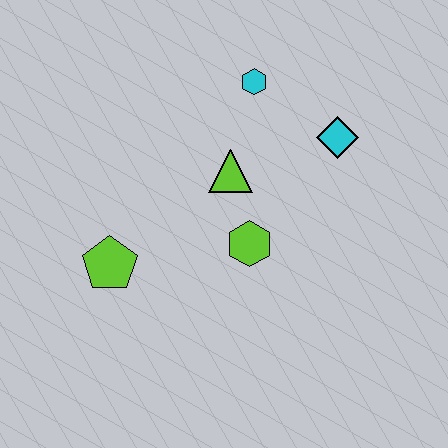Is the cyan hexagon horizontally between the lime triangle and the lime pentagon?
No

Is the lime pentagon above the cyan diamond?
No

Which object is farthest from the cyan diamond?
The lime pentagon is farthest from the cyan diamond.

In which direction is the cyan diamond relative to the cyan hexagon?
The cyan diamond is to the right of the cyan hexagon.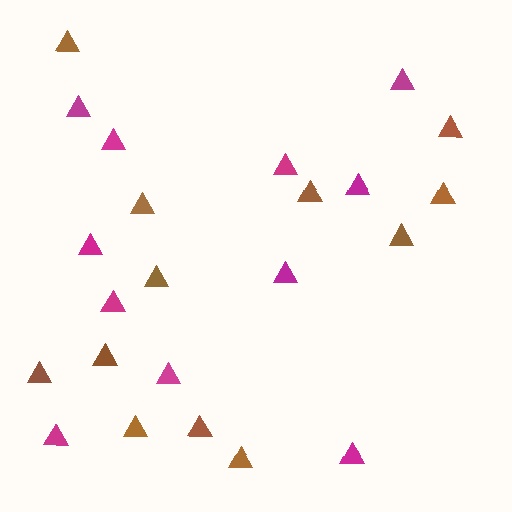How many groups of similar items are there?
There are 2 groups: one group of magenta triangles (11) and one group of brown triangles (12).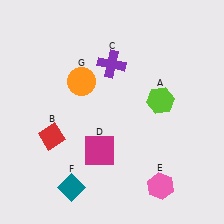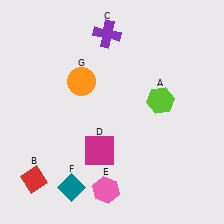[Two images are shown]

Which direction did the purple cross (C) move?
The purple cross (C) moved up.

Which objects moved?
The objects that moved are: the red diamond (B), the purple cross (C), the pink hexagon (E).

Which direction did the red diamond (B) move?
The red diamond (B) moved down.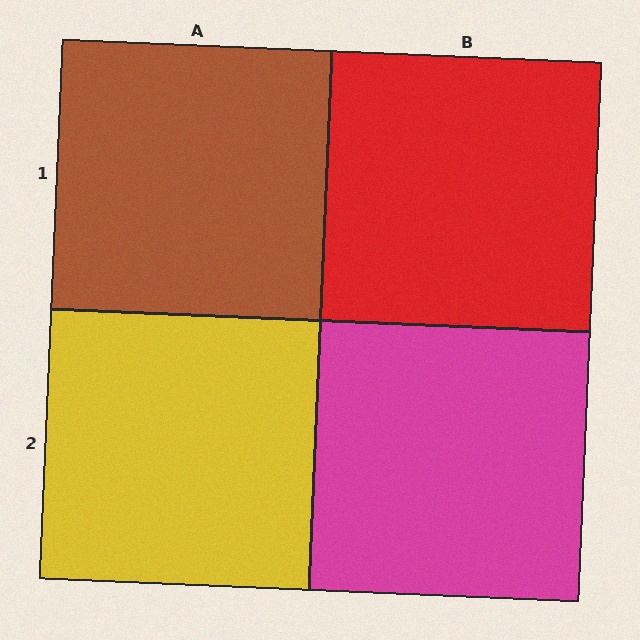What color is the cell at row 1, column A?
Brown.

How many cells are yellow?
1 cell is yellow.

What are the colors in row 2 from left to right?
Yellow, magenta.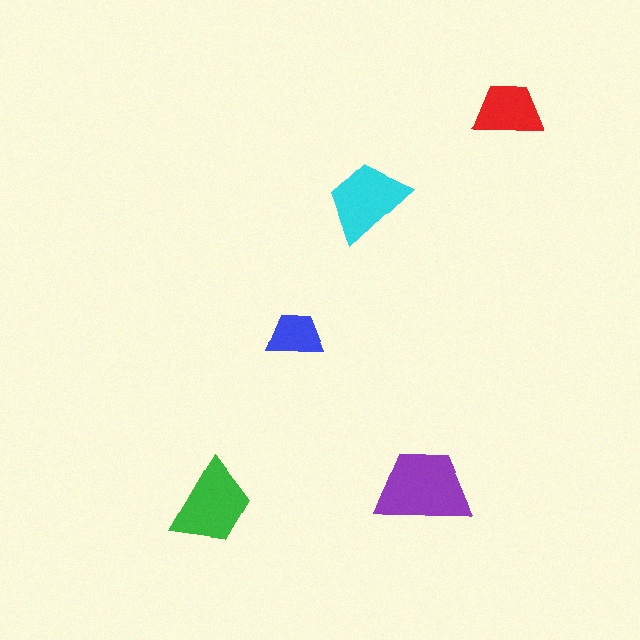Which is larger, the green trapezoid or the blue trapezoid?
The green one.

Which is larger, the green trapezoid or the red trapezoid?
The green one.